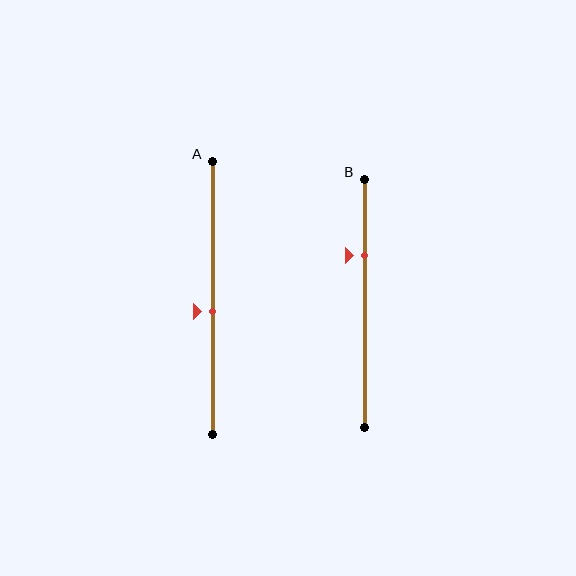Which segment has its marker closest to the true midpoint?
Segment A has its marker closest to the true midpoint.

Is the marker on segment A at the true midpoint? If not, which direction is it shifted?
No, the marker on segment A is shifted downward by about 5% of the segment length.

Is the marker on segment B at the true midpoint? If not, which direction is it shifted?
No, the marker on segment B is shifted upward by about 19% of the segment length.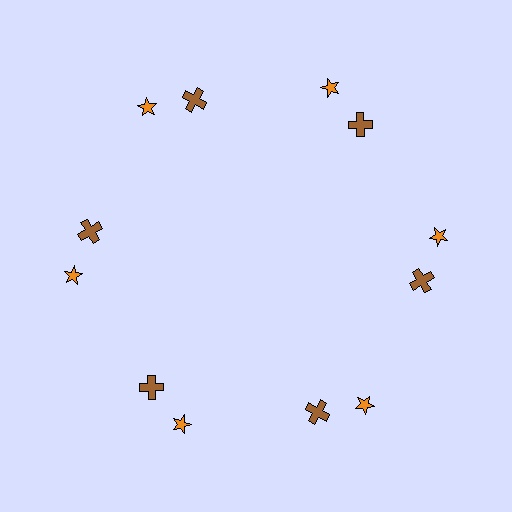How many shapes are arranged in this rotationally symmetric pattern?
There are 12 shapes, arranged in 6 groups of 2.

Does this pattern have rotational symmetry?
Yes, this pattern has 6-fold rotational symmetry. It looks the same after rotating 60 degrees around the center.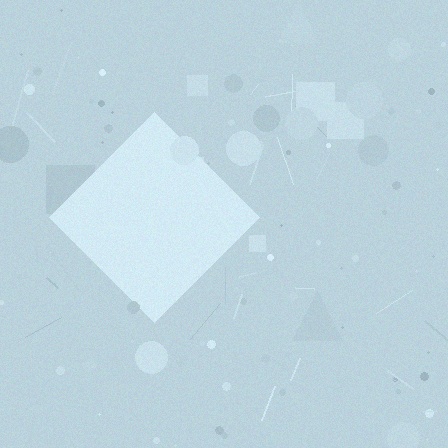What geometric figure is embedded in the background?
A diamond is embedded in the background.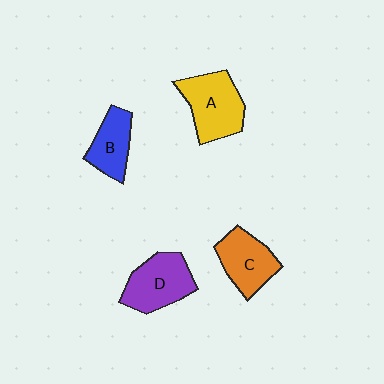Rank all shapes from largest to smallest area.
From largest to smallest: A (yellow), D (purple), C (orange), B (blue).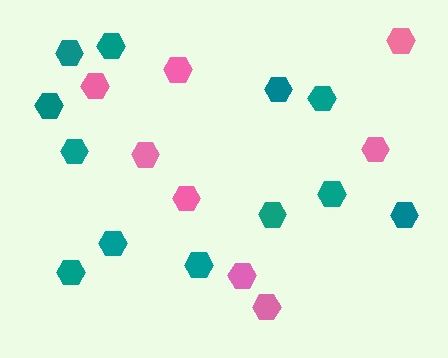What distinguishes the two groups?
There are 2 groups: one group of teal hexagons (12) and one group of pink hexagons (8).